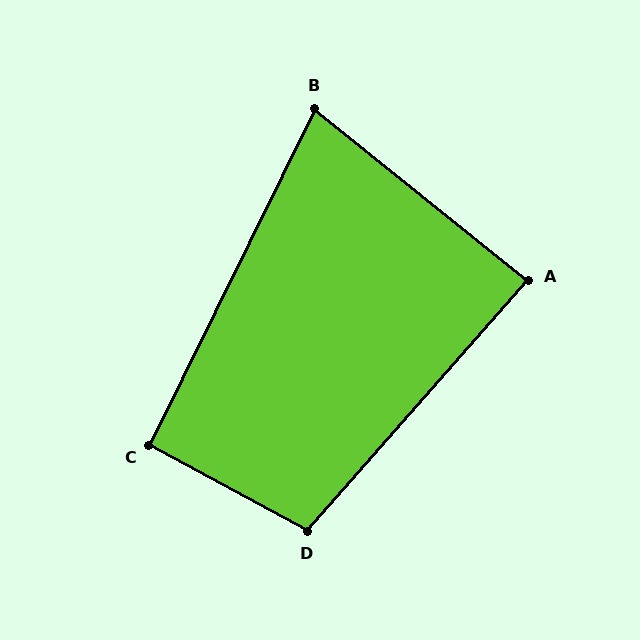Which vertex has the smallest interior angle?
B, at approximately 77 degrees.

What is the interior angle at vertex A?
Approximately 88 degrees (approximately right).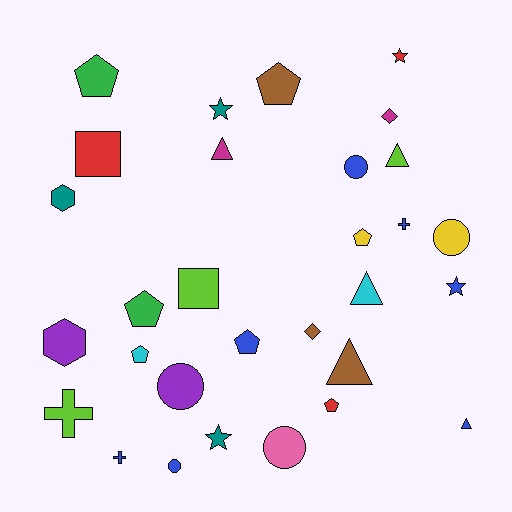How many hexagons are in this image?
There are 2 hexagons.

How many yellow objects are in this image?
There are 2 yellow objects.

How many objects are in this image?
There are 30 objects.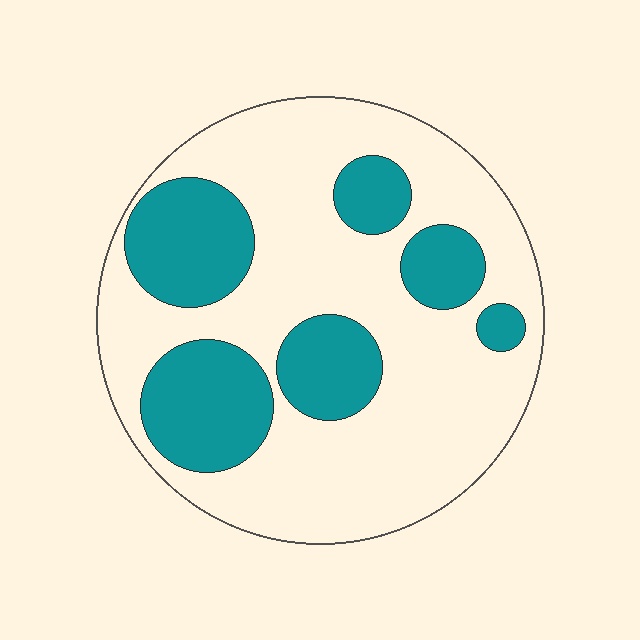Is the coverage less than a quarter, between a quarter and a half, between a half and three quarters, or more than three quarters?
Between a quarter and a half.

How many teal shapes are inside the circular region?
6.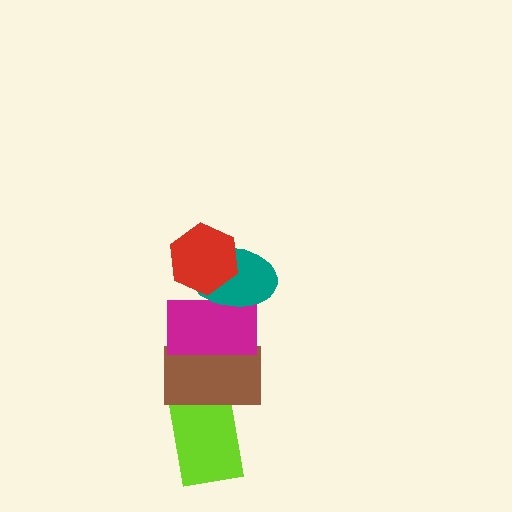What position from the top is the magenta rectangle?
The magenta rectangle is 3rd from the top.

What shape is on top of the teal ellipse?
The red hexagon is on top of the teal ellipse.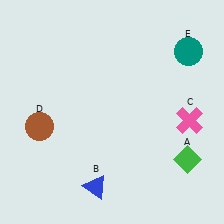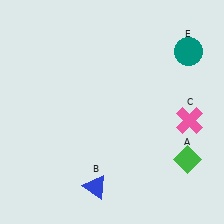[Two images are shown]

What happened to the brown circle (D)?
The brown circle (D) was removed in Image 2. It was in the bottom-left area of Image 1.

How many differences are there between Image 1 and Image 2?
There is 1 difference between the two images.